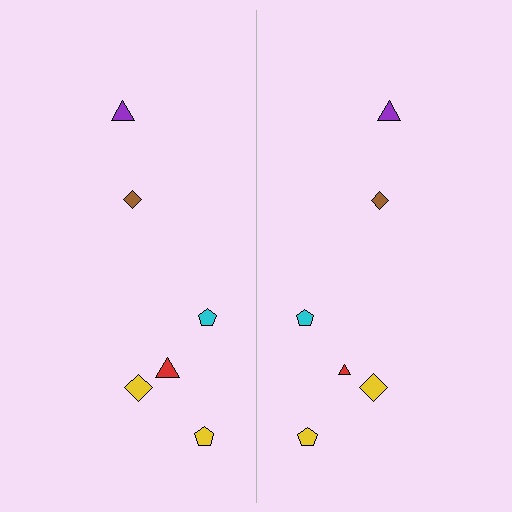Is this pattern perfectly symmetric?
No, the pattern is not perfectly symmetric. The red triangle on the right side has a different size than its mirror counterpart.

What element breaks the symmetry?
The red triangle on the right side has a different size than its mirror counterpart.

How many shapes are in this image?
There are 12 shapes in this image.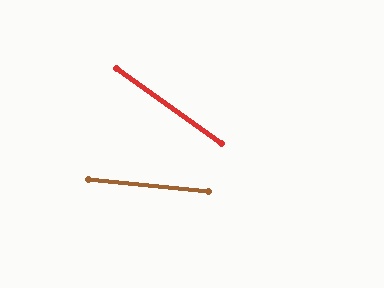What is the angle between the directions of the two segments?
Approximately 30 degrees.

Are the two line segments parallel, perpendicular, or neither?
Neither parallel nor perpendicular — they differ by about 30°.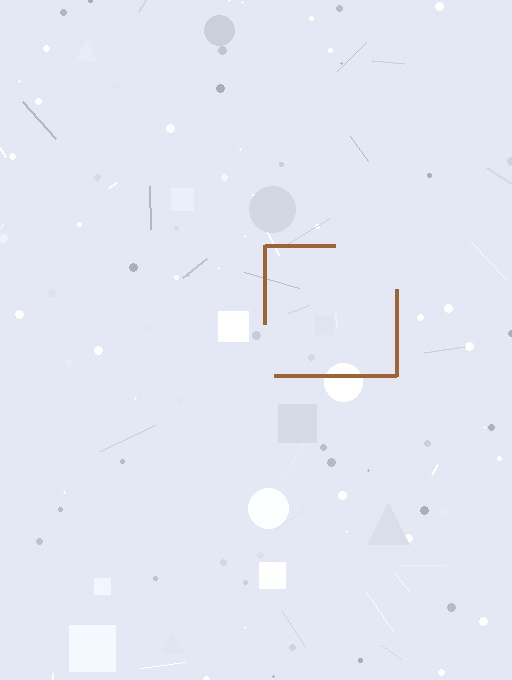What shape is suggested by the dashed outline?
The dashed outline suggests a square.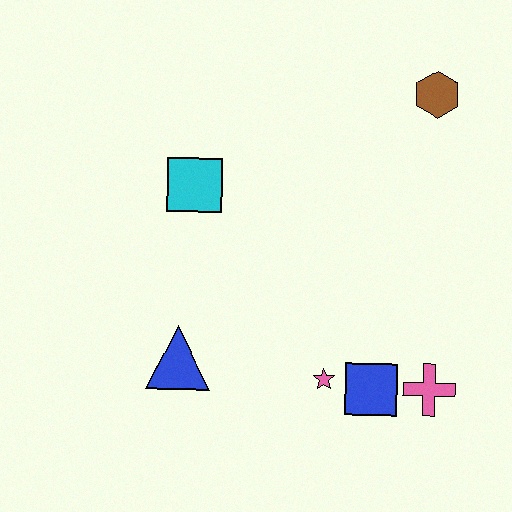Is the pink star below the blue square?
No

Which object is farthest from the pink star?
The brown hexagon is farthest from the pink star.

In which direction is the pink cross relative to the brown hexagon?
The pink cross is below the brown hexagon.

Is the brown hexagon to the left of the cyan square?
No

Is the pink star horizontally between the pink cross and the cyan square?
Yes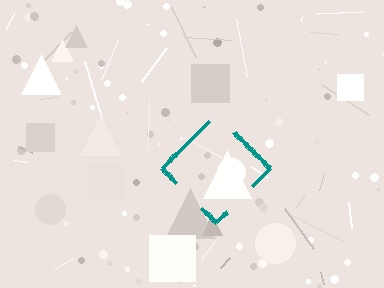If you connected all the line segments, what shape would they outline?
They would outline a diamond.